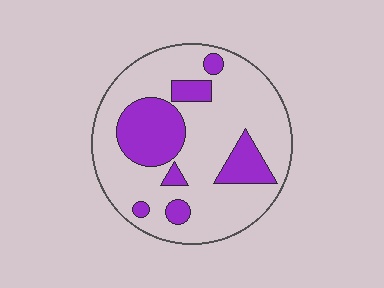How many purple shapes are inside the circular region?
7.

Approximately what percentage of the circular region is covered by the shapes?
Approximately 25%.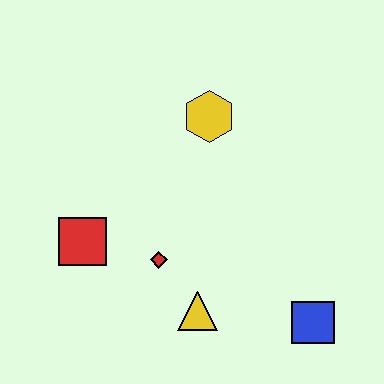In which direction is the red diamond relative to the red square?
The red diamond is to the right of the red square.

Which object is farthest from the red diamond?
The blue square is farthest from the red diamond.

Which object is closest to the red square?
The red diamond is closest to the red square.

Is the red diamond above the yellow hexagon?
No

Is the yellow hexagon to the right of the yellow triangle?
Yes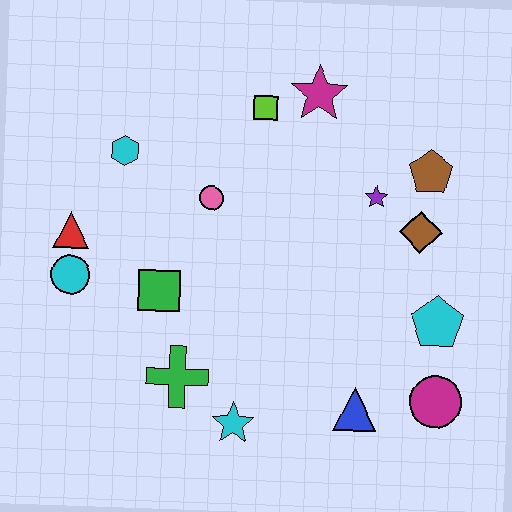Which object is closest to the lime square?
The magenta star is closest to the lime square.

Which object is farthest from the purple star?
The cyan circle is farthest from the purple star.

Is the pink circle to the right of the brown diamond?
No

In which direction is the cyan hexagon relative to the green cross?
The cyan hexagon is above the green cross.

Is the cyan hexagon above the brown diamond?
Yes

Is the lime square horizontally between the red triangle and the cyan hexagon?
No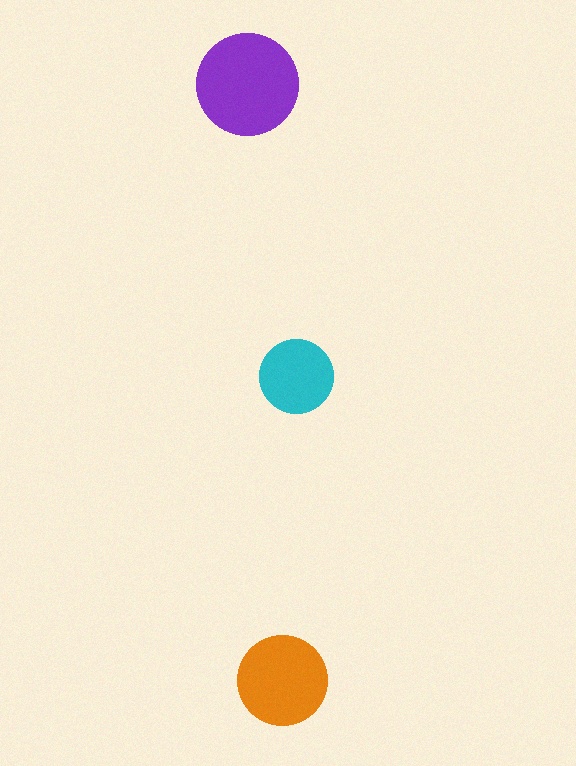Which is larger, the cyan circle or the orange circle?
The orange one.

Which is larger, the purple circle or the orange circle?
The purple one.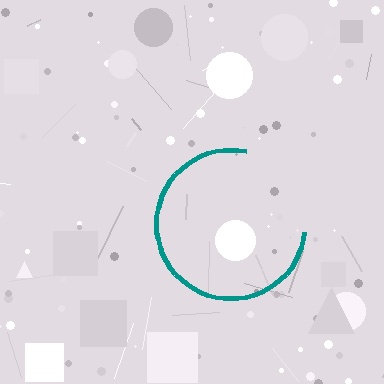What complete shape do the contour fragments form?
The contour fragments form a circle.